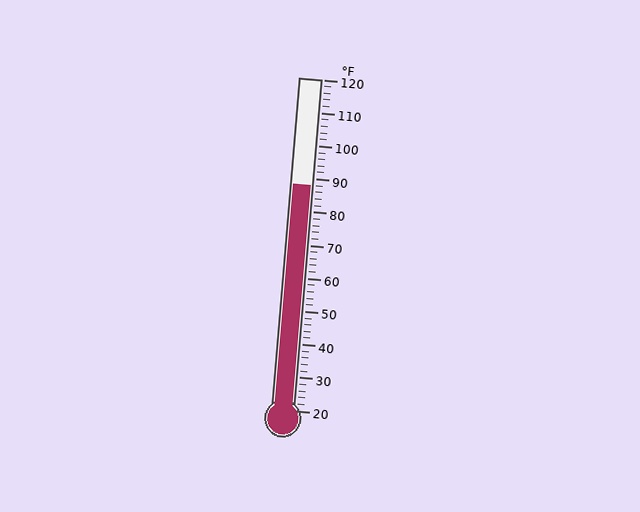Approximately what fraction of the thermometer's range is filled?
The thermometer is filled to approximately 70% of its range.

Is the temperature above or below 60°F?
The temperature is above 60°F.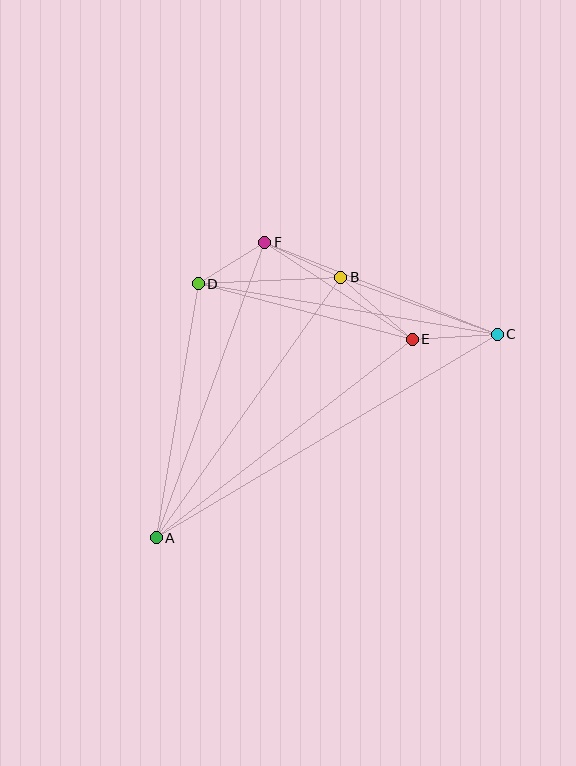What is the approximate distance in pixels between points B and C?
The distance between B and C is approximately 166 pixels.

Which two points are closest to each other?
Points D and F are closest to each other.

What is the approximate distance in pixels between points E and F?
The distance between E and F is approximately 176 pixels.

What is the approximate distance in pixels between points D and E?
The distance between D and E is approximately 221 pixels.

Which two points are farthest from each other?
Points A and C are farthest from each other.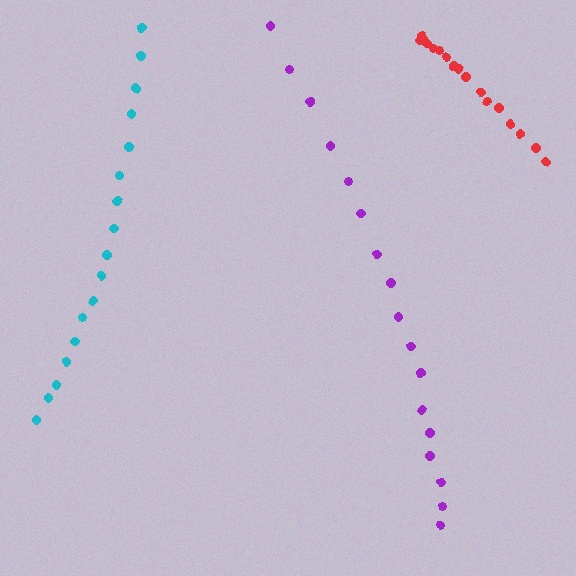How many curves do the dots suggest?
There are 3 distinct paths.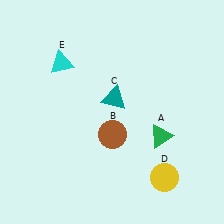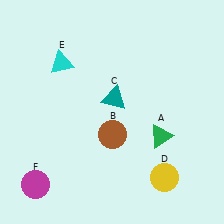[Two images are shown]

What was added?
A magenta circle (F) was added in Image 2.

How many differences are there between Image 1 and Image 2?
There is 1 difference between the two images.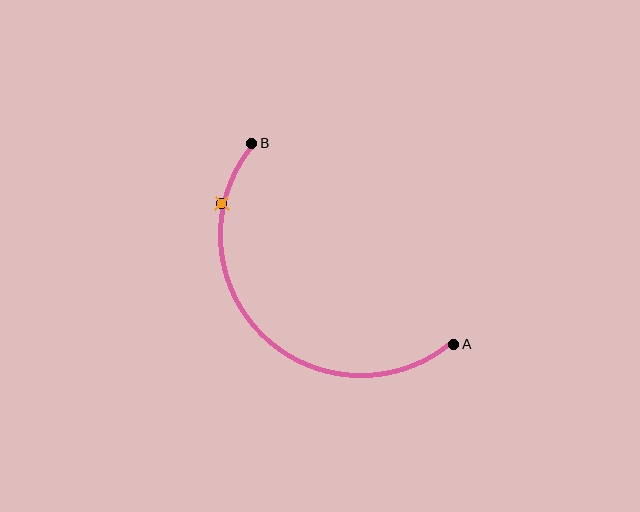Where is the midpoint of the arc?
The arc midpoint is the point on the curve farthest from the straight line joining A and B. It sits below and to the left of that line.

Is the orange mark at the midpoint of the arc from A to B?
No. The orange mark lies on the arc but is closer to endpoint B. The arc midpoint would be at the point on the curve equidistant along the arc from both A and B.